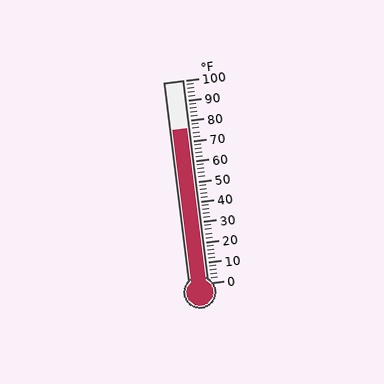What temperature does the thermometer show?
The thermometer shows approximately 76°F.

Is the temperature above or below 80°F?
The temperature is below 80°F.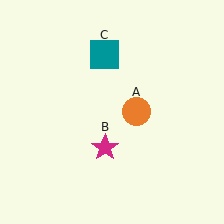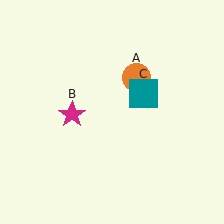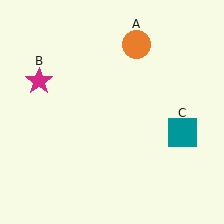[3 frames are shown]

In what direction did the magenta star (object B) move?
The magenta star (object B) moved up and to the left.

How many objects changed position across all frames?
3 objects changed position: orange circle (object A), magenta star (object B), teal square (object C).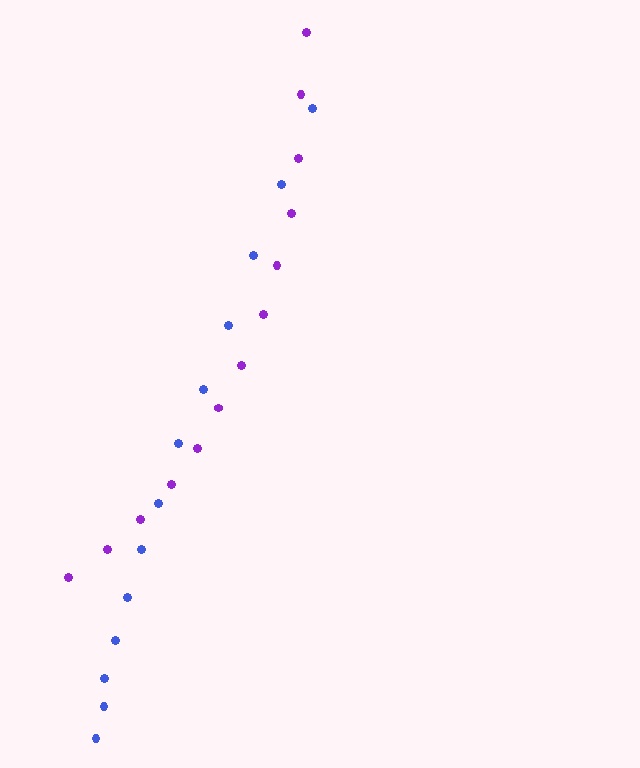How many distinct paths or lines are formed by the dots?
There are 2 distinct paths.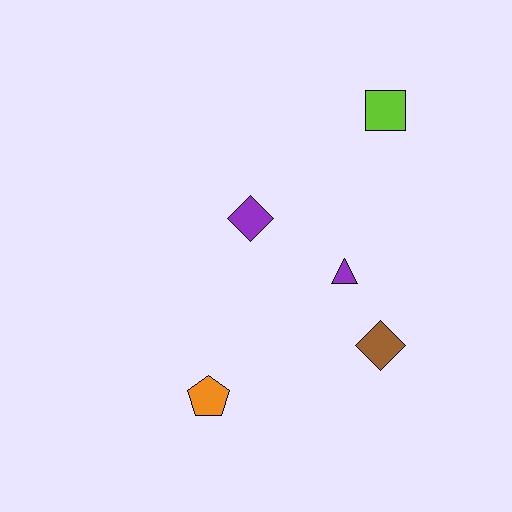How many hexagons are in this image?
There are no hexagons.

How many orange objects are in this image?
There is 1 orange object.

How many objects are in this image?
There are 5 objects.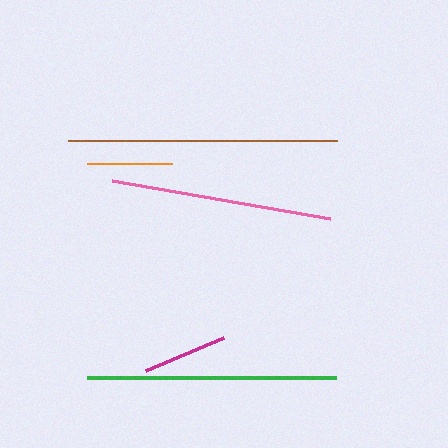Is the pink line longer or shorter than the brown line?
The brown line is longer than the pink line.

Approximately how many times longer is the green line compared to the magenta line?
The green line is approximately 2.9 times the length of the magenta line.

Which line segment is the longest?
The brown line is the longest at approximately 269 pixels.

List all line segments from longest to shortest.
From longest to shortest: brown, green, pink, magenta, orange.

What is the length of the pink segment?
The pink segment is approximately 221 pixels long.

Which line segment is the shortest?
The orange line is the shortest at approximately 85 pixels.